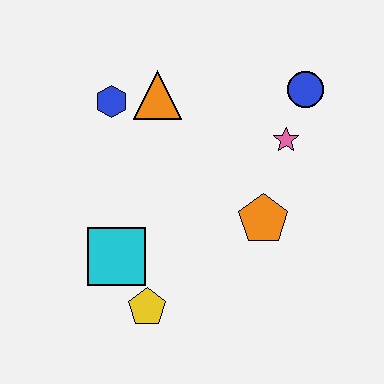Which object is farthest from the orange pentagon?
The blue hexagon is farthest from the orange pentagon.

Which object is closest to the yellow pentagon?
The cyan square is closest to the yellow pentagon.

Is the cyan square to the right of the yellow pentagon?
No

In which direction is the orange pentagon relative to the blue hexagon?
The orange pentagon is to the right of the blue hexagon.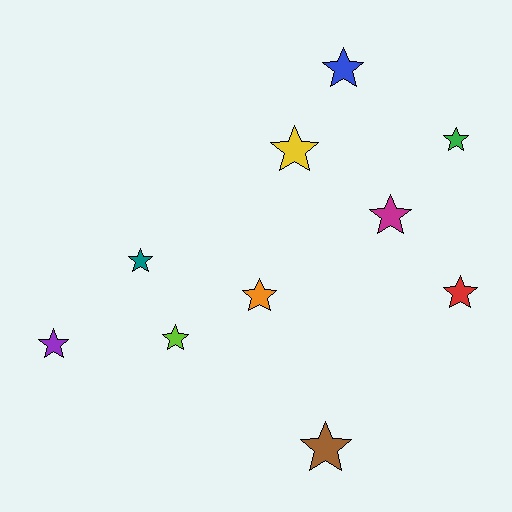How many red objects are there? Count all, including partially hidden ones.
There is 1 red object.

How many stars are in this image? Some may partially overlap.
There are 10 stars.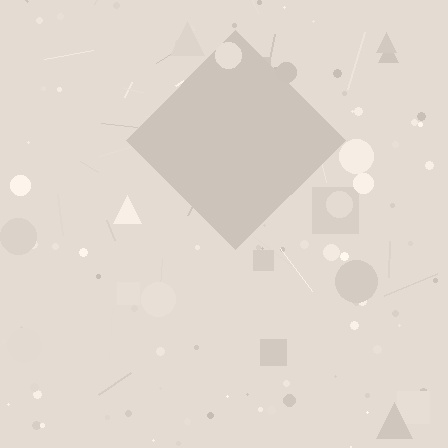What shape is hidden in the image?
A diamond is hidden in the image.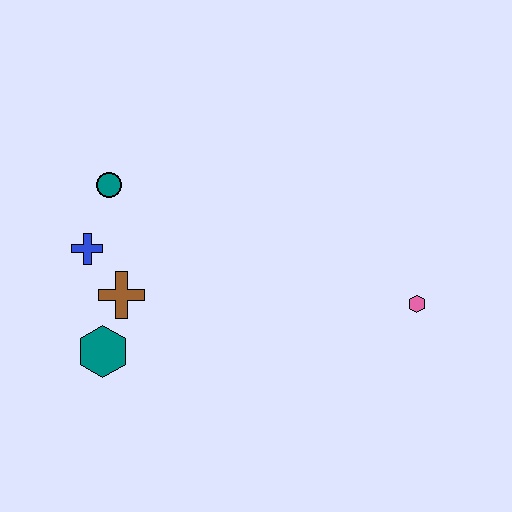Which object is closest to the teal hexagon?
The brown cross is closest to the teal hexagon.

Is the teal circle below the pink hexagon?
No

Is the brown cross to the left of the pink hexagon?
Yes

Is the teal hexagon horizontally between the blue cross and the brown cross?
Yes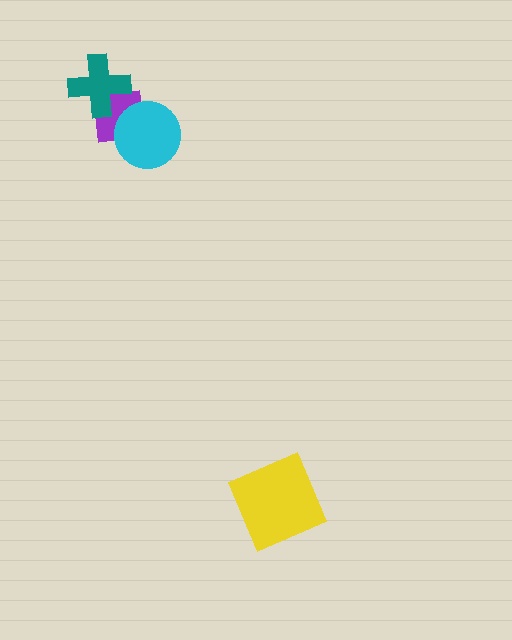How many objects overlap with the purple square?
2 objects overlap with the purple square.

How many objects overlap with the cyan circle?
1 object overlaps with the cyan circle.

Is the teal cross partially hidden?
No, no other shape covers it.